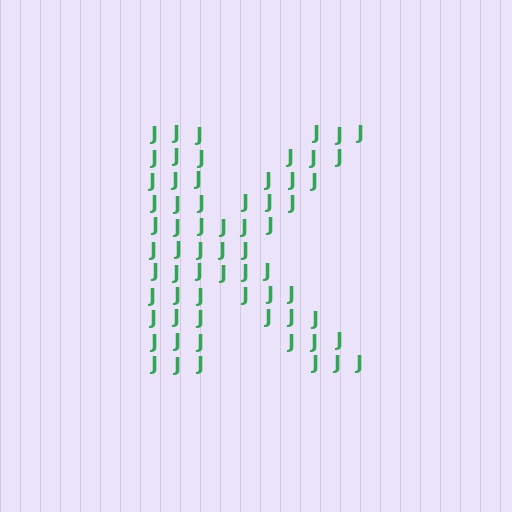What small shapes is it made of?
It is made of small letter J's.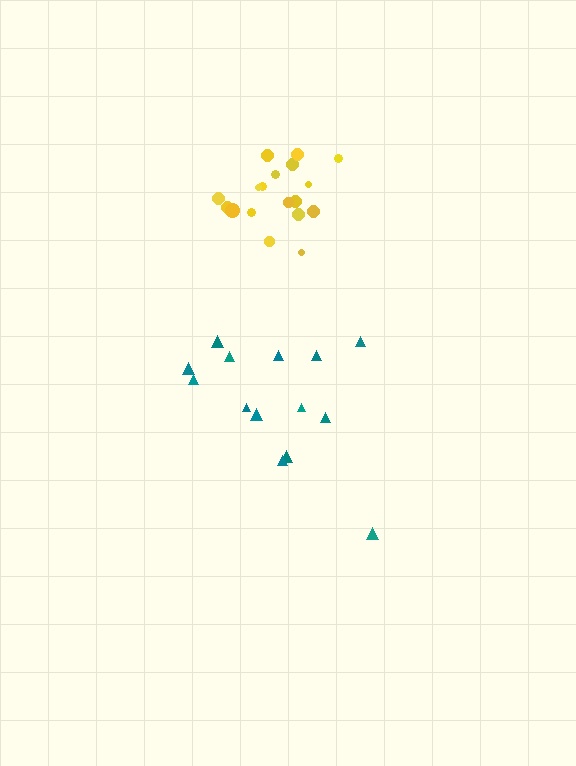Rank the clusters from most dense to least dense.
yellow, teal.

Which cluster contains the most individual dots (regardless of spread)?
Yellow (18).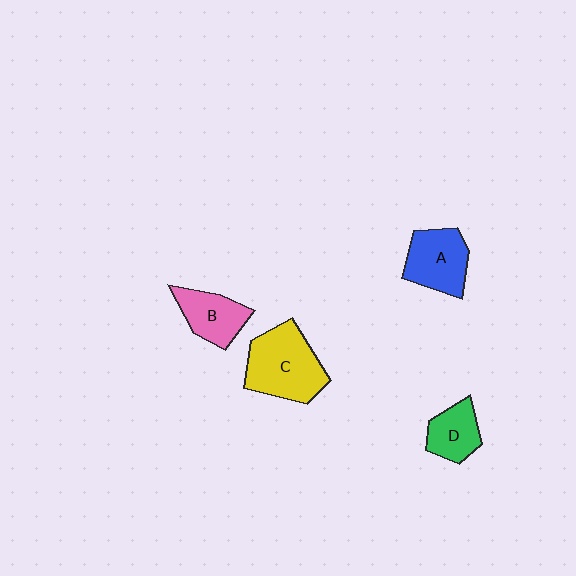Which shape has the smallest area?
Shape D (green).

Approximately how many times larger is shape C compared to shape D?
Approximately 1.9 times.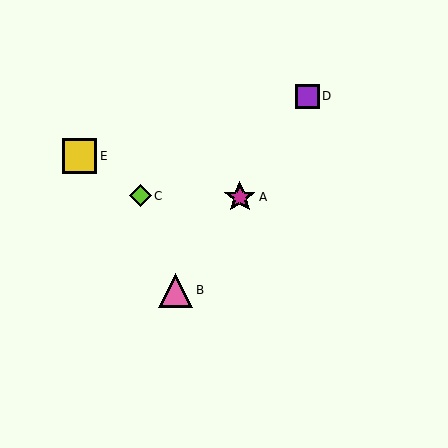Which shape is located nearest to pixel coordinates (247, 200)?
The magenta star (labeled A) at (240, 197) is nearest to that location.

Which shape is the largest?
The yellow square (labeled E) is the largest.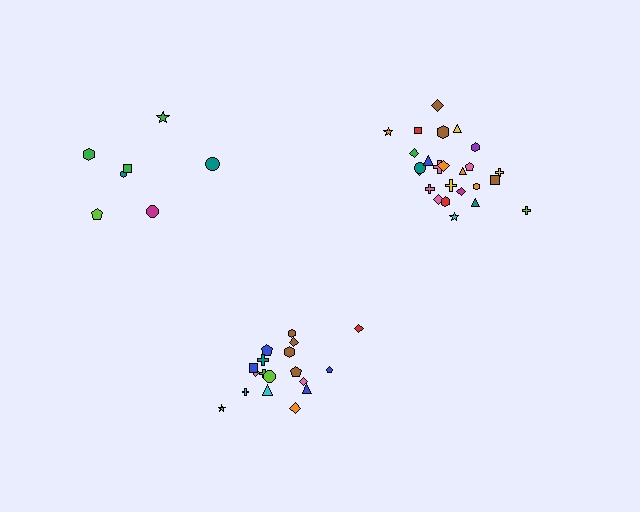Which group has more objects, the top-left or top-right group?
The top-right group.